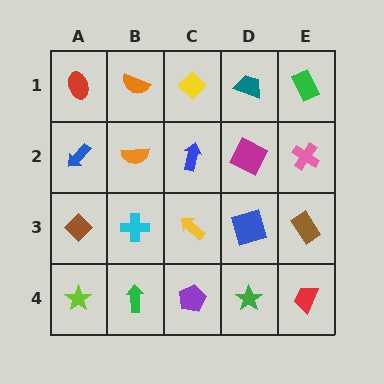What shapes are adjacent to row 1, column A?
A blue arrow (row 2, column A), an orange semicircle (row 1, column B).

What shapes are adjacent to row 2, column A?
A red ellipse (row 1, column A), a brown diamond (row 3, column A), an orange semicircle (row 2, column B).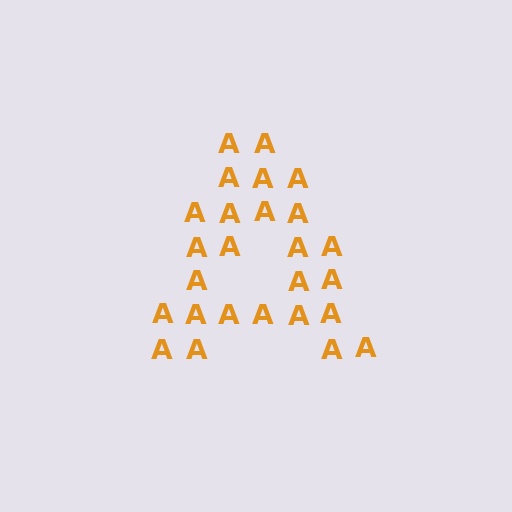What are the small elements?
The small elements are letter A's.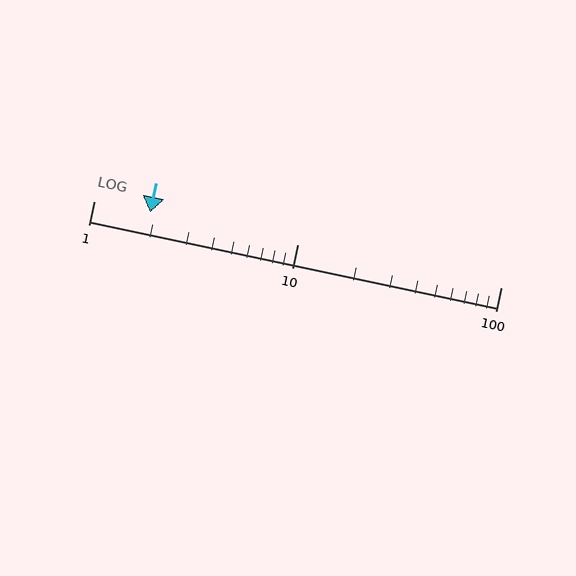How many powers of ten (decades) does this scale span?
The scale spans 2 decades, from 1 to 100.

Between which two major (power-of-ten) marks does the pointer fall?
The pointer is between 1 and 10.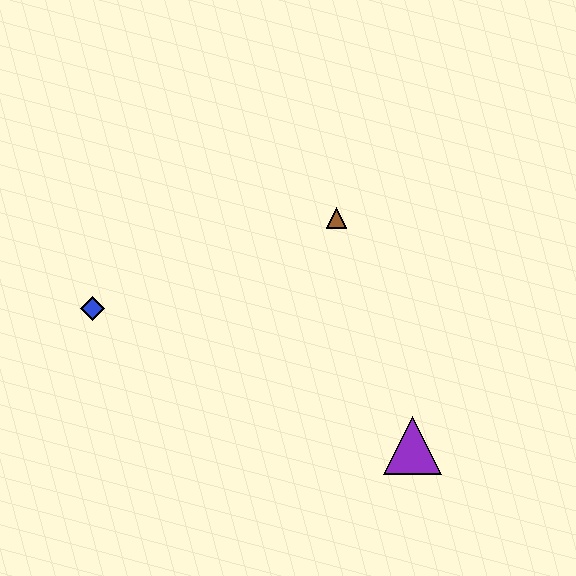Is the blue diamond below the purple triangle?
No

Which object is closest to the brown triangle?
The purple triangle is closest to the brown triangle.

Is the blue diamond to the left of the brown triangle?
Yes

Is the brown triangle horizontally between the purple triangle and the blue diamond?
Yes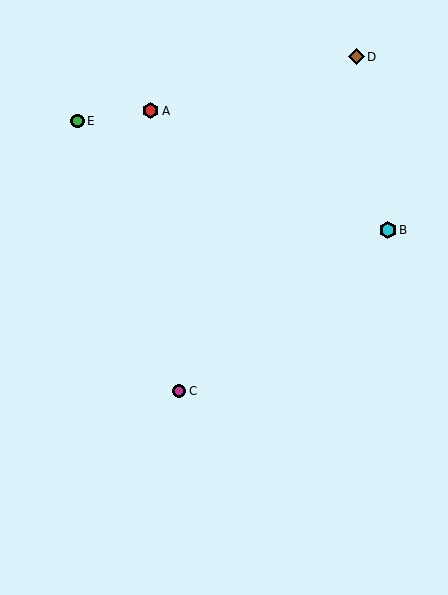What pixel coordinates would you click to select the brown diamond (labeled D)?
Click at (356, 57) to select the brown diamond D.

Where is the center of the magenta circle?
The center of the magenta circle is at (179, 391).